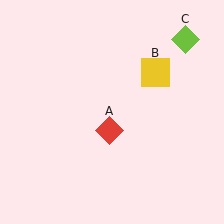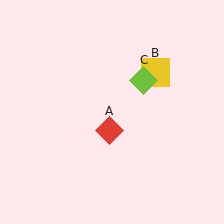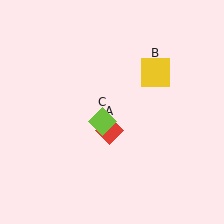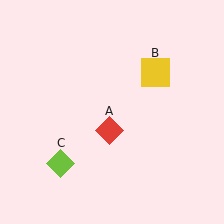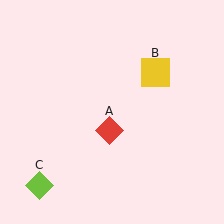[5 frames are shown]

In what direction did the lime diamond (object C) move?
The lime diamond (object C) moved down and to the left.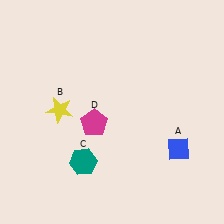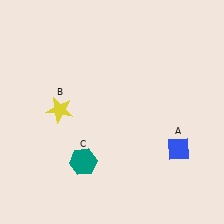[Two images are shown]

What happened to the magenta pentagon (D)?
The magenta pentagon (D) was removed in Image 2. It was in the bottom-left area of Image 1.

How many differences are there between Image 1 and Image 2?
There is 1 difference between the two images.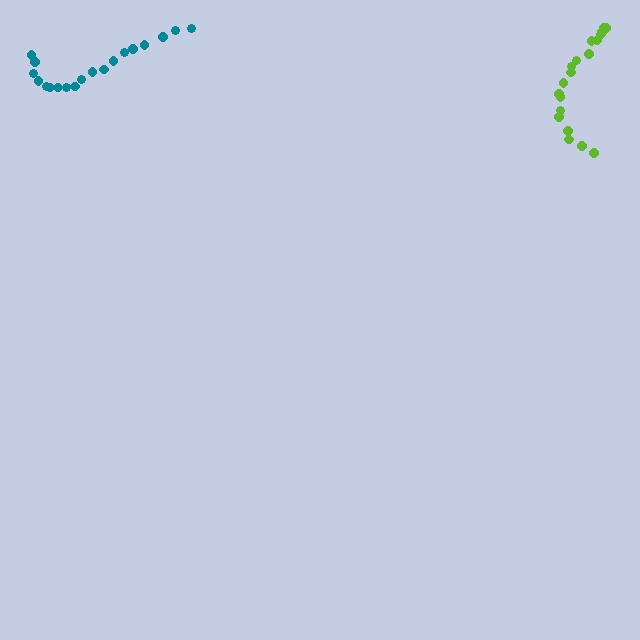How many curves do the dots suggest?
There are 2 distinct paths.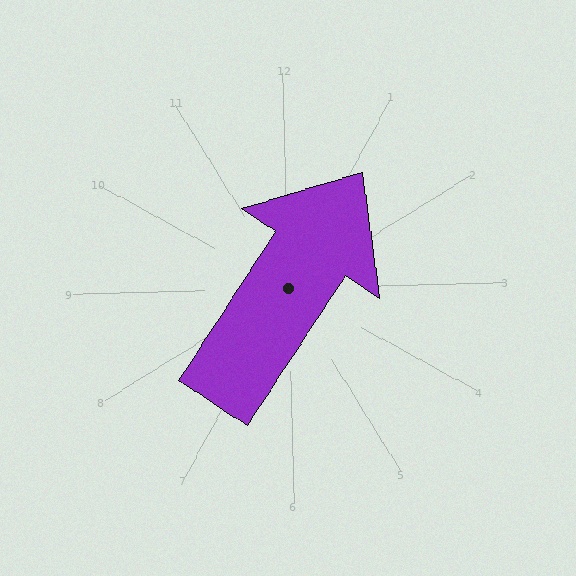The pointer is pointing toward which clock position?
Roughly 1 o'clock.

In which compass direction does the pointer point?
Northeast.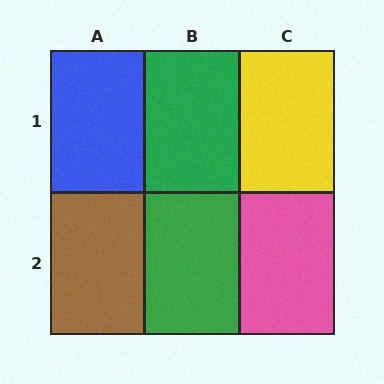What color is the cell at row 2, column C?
Pink.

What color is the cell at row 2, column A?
Brown.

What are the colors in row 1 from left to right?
Blue, green, yellow.